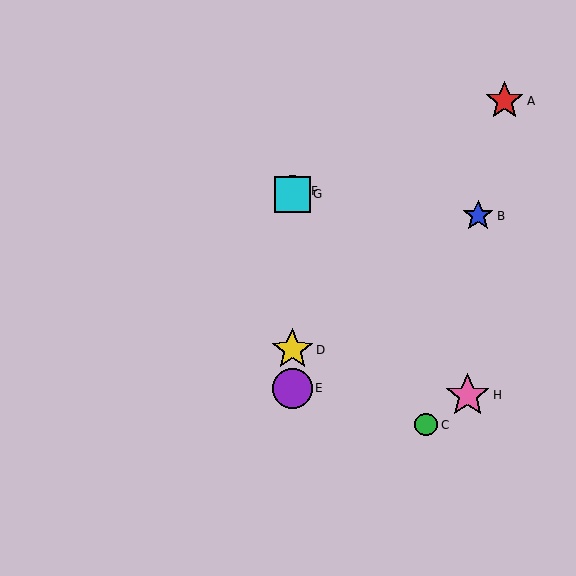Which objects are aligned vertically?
Objects D, E, F, G are aligned vertically.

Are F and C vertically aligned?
No, F is at x≈292 and C is at x≈426.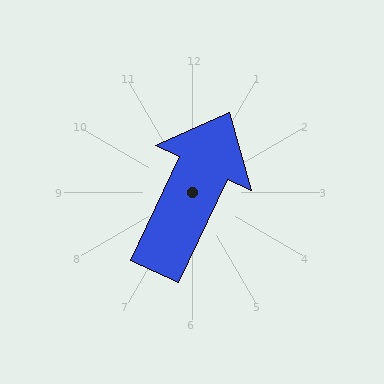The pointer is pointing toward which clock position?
Roughly 1 o'clock.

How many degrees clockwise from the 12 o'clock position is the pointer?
Approximately 25 degrees.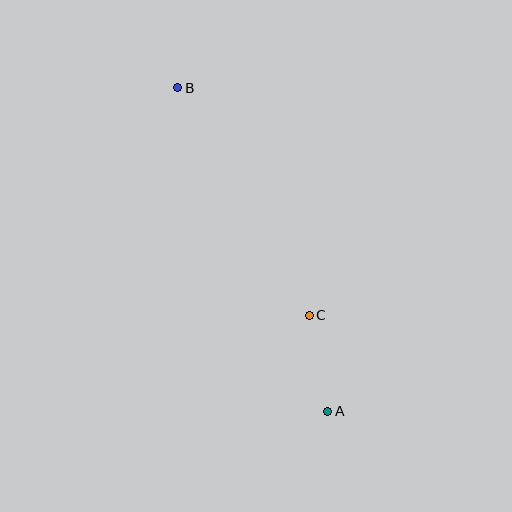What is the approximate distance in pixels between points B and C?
The distance between B and C is approximately 263 pixels.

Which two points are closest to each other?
Points A and C are closest to each other.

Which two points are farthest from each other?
Points A and B are farthest from each other.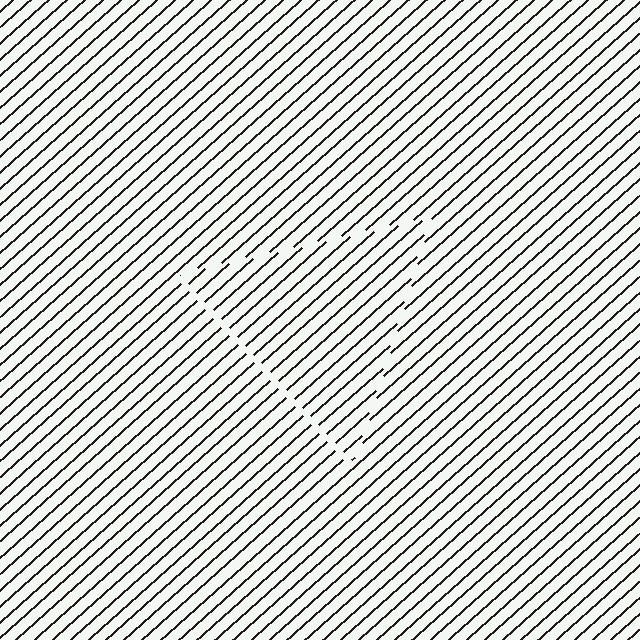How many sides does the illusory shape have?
3 sides — the line-ends trace a triangle.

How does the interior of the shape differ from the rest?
The interior of the shape contains the same grating, shifted by half a period — the contour is defined by the phase discontinuity where line-ends from the inner and outer gratings abut.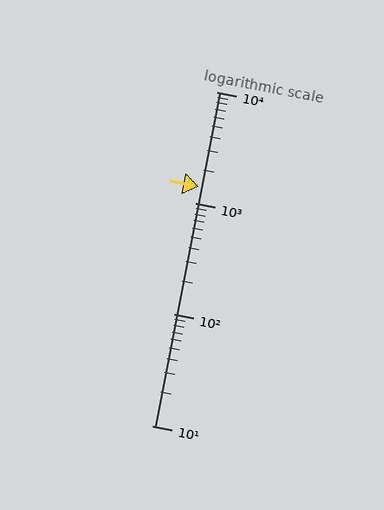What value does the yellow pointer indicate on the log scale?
The pointer indicates approximately 1400.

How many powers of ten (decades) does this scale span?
The scale spans 3 decades, from 10 to 10000.